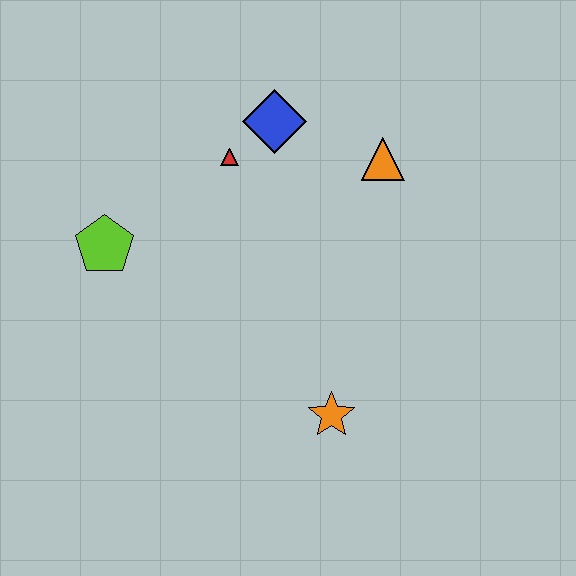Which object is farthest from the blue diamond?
The orange star is farthest from the blue diamond.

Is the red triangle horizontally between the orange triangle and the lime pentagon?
Yes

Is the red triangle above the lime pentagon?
Yes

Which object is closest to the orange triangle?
The blue diamond is closest to the orange triangle.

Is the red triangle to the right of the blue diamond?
No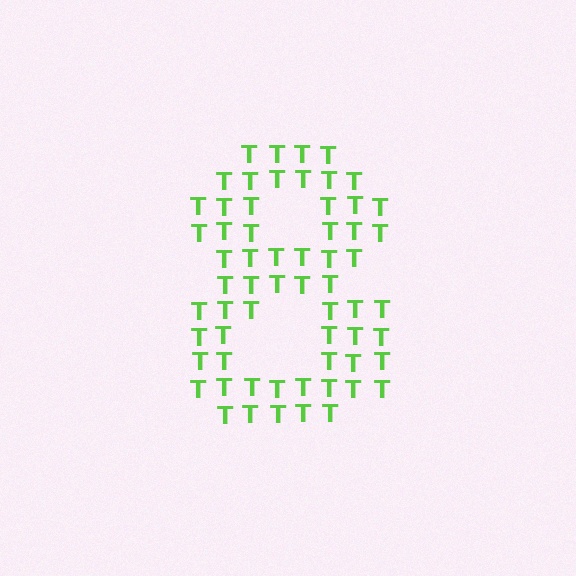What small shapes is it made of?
It is made of small letter T's.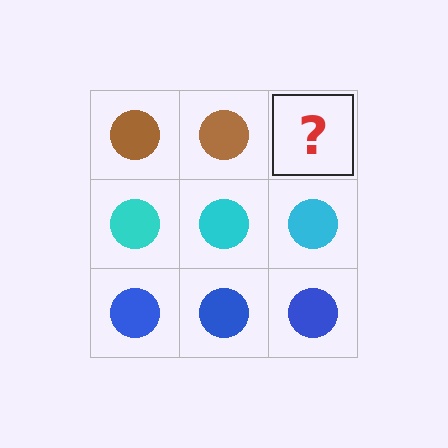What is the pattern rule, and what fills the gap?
The rule is that each row has a consistent color. The gap should be filled with a brown circle.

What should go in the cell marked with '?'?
The missing cell should contain a brown circle.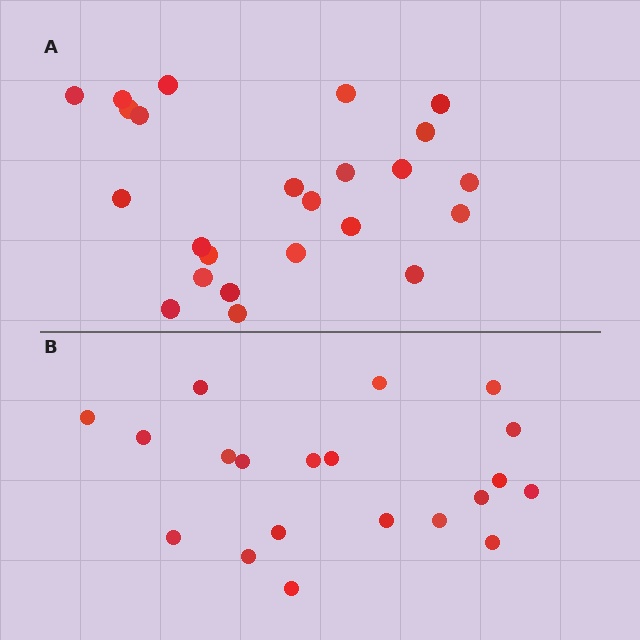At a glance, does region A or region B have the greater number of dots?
Region A (the top region) has more dots.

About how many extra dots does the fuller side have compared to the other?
Region A has about 4 more dots than region B.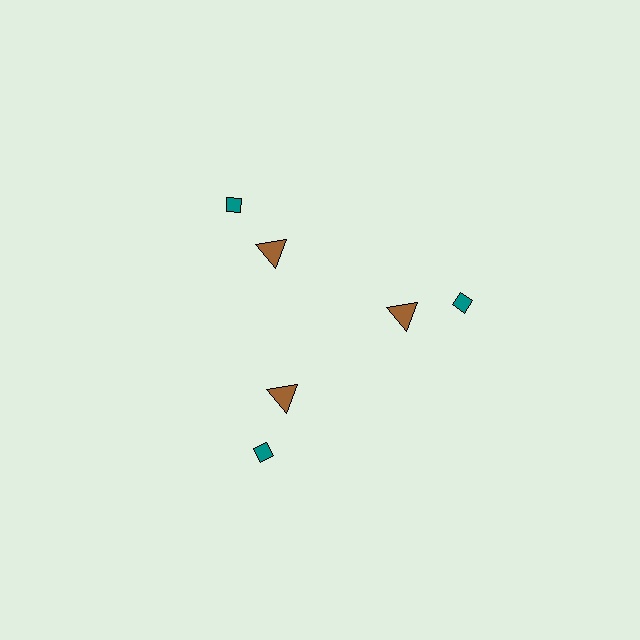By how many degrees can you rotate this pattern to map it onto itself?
The pattern maps onto itself every 120 degrees of rotation.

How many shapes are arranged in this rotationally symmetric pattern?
There are 6 shapes, arranged in 3 groups of 2.